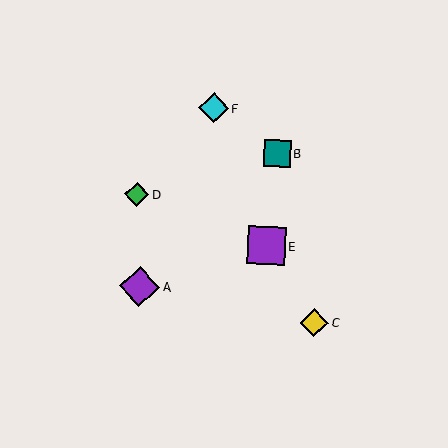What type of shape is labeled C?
Shape C is a yellow diamond.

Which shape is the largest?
The purple diamond (labeled A) is the largest.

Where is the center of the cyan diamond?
The center of the cyan diamond is at (214, 108).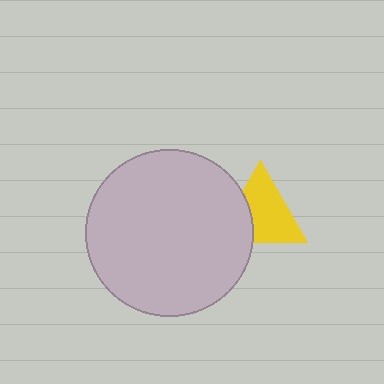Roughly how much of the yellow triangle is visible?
Most of it is visible (roughly 69%).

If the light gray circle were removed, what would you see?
You would see the complete yellow triangle.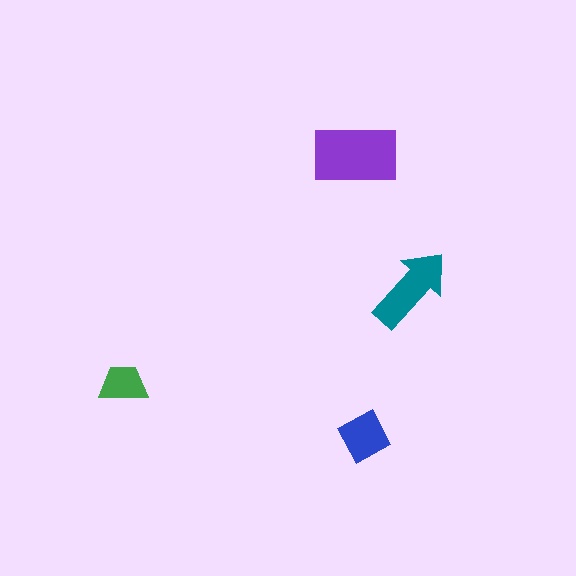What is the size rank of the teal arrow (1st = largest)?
2nd.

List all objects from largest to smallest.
The purple rectangle, the teal arrow, the blue square, the green trapezoid.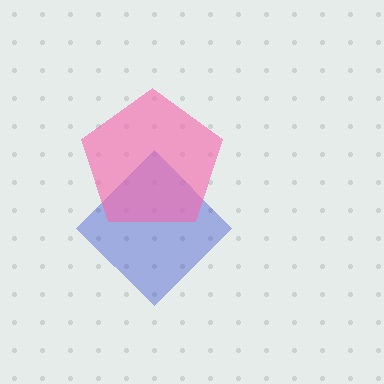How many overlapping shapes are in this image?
There are 2 overlapping shapes in the image.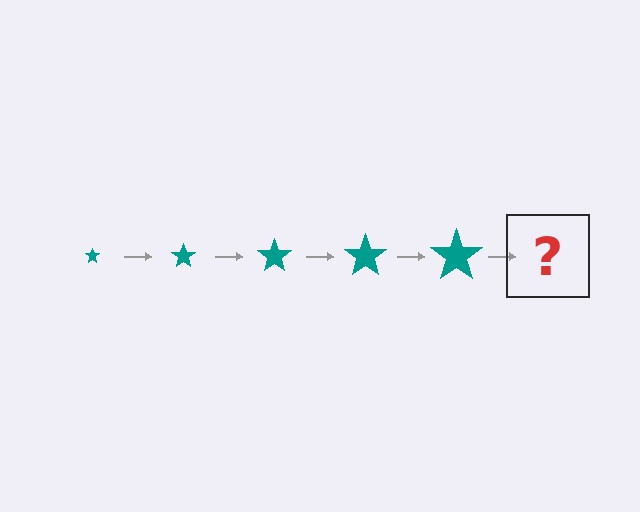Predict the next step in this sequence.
The next step is a teal star, larger than the previous one.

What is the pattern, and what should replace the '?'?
The pattern is that the star gets progressively larger each step. The '?' should be a teal star, larger than the previous one.